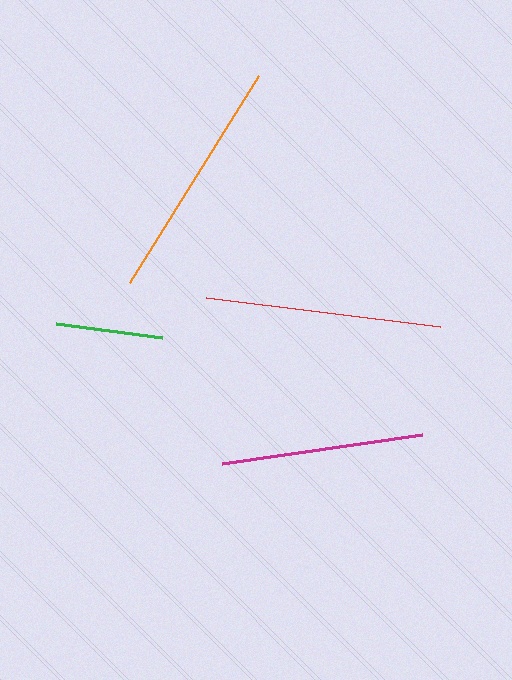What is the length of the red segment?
The red segment is approximately 236 pixels long.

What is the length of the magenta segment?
The magenta segment is approximately 202 pixels long.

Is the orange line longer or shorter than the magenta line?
The orange line is longer than the magenta line.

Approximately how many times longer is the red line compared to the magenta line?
The red line is approximately 1.2 times the length of the magenta line.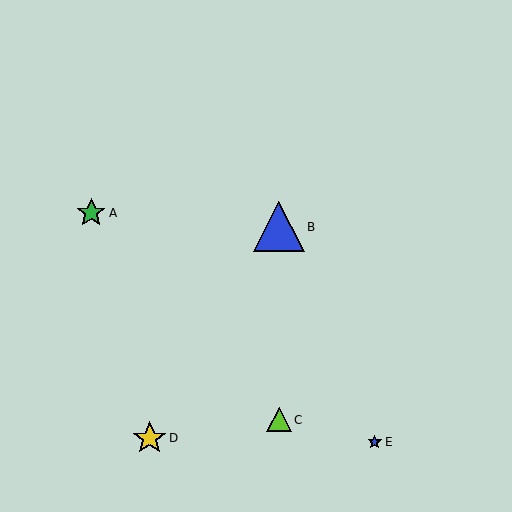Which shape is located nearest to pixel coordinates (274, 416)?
The lime triangle (labeled C) at (279, 420) is nearest to that location.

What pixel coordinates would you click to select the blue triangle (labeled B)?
Click at (279, 227) to select the blue triangle B.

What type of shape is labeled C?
Shape C is a lime triangle.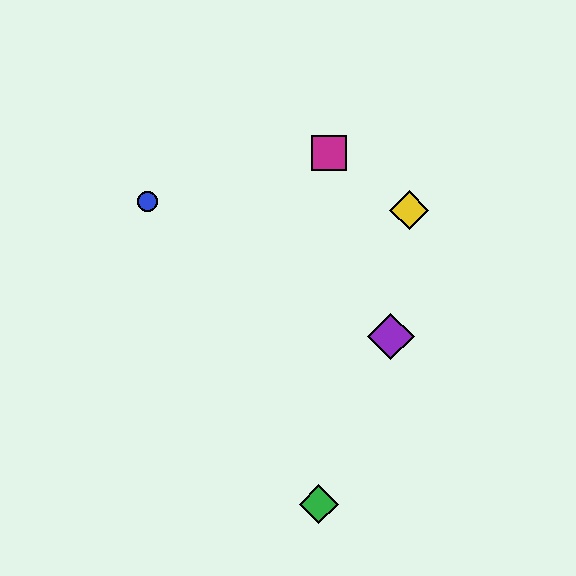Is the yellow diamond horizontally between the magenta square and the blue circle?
No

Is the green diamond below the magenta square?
Yes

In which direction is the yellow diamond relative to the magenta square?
The yellow diamond is to the right of the magenta square.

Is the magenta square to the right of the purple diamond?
No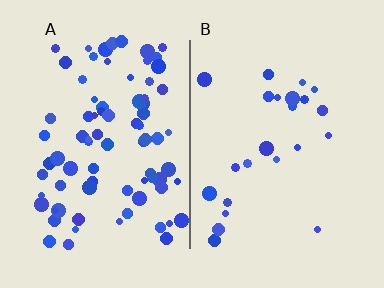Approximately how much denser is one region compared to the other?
Approximately 3.4× — region A over region B.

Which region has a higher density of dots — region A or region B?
A (the left).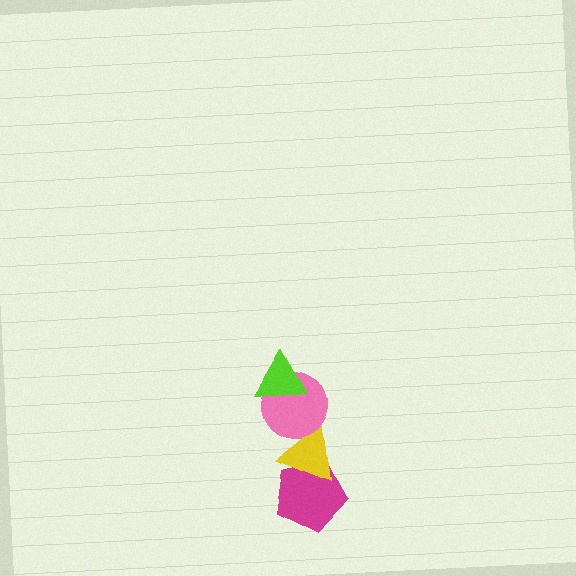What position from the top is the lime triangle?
The lime triangle is 1st from the top.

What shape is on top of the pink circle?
The lime triangle is on top of the pink circle.